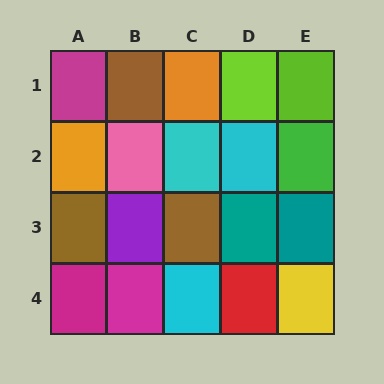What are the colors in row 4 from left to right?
Magenta, magenta, cyan, red, yellow.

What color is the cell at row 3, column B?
Purple.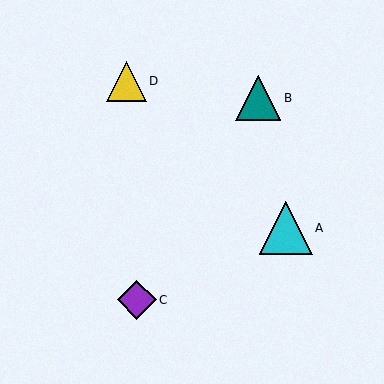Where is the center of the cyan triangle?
The center of the cyan triangle is at (286, 228).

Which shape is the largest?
The cyan triangle (labeled A) is the largest.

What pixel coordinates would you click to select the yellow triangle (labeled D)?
Click at (126, 81) to select the yellow triangle D.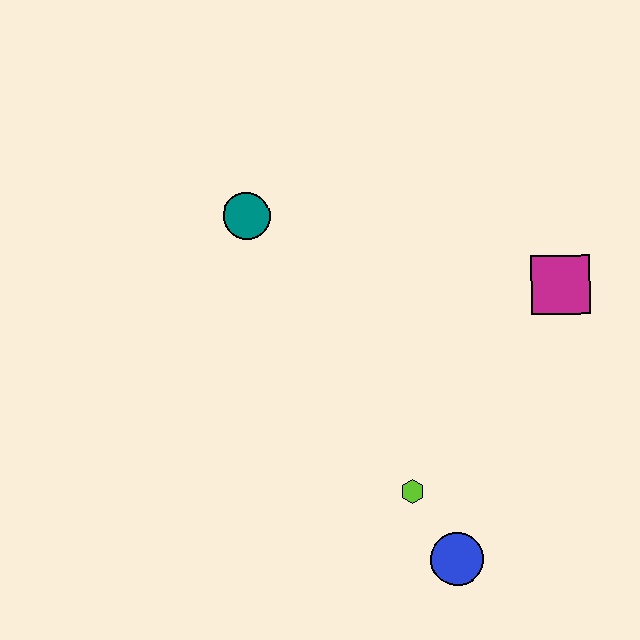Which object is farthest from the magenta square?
The teal circle is farthest from the magenta square.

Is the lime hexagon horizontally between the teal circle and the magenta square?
Yes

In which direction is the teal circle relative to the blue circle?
The teal circle is above the blue circle.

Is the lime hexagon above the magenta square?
No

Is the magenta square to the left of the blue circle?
No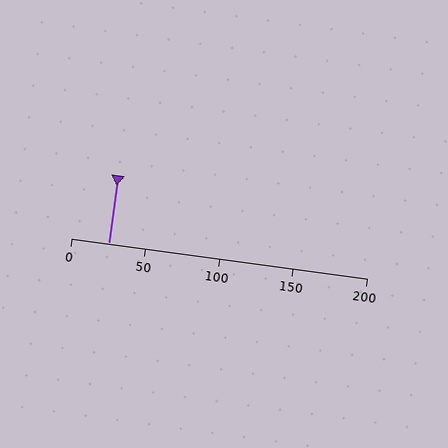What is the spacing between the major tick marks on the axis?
The major ticks are spaced 50 apart.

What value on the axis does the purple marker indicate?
The marker indicates approximately 25.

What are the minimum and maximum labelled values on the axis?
The axis runs from 0 to 200.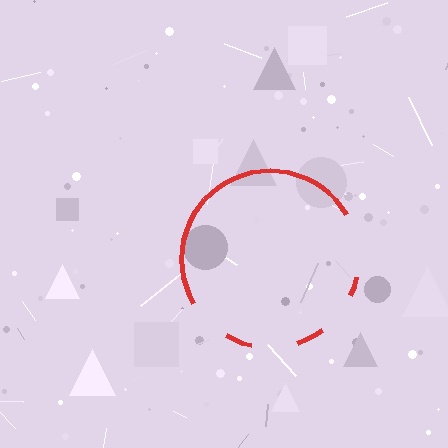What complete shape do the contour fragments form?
The contour fragments form a circle.